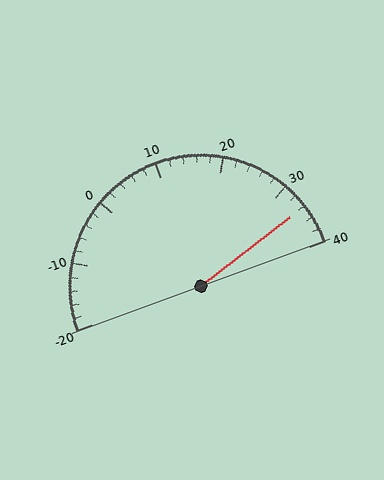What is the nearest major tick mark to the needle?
The nearest major tick mark is 30.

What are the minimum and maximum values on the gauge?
The gauge ranges from -20 to 40.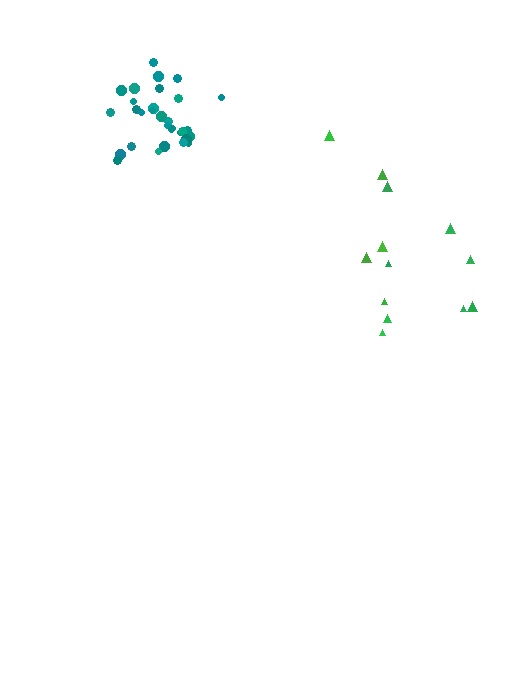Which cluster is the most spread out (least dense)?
Green.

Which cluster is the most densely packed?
Teal.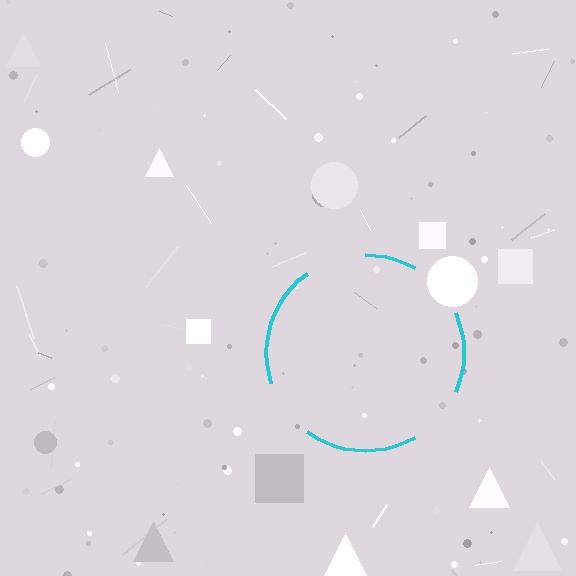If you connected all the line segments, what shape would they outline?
They would outline a circle.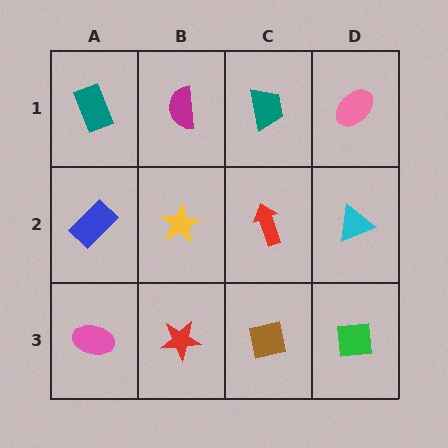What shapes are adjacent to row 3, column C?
A red arrow (row 2, column C), a red star (row 3, column B), a green square (row 3, column D).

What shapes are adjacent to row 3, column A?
A blue rectangle (row 2, column A), a red star (row 3, column B).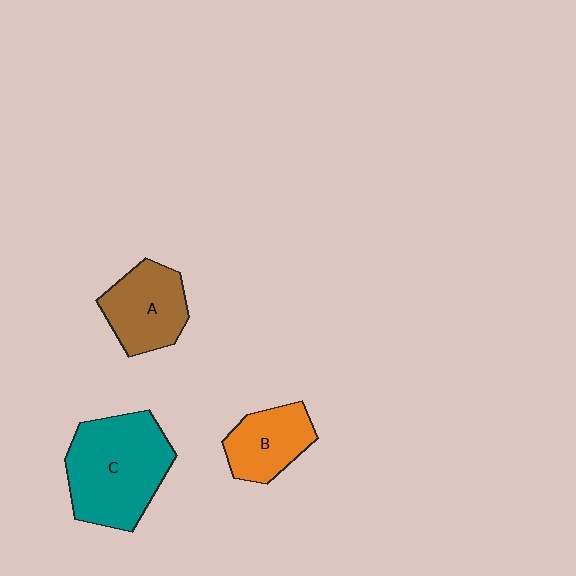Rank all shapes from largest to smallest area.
From largest to smallest: C (teal), A (brown), B (orange).